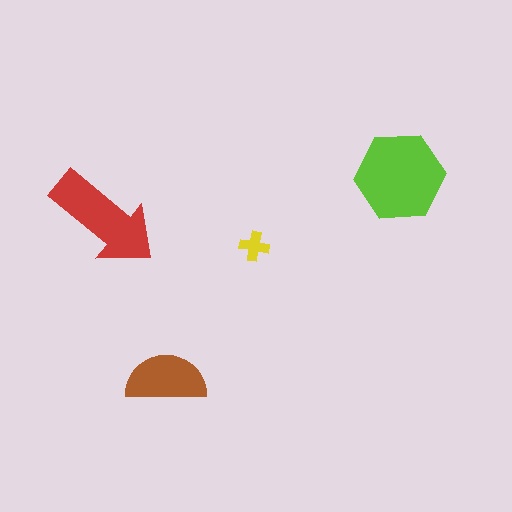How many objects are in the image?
There are 4 objects in the image.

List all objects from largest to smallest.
The lime hexagon, the red arrow, the brown semicircle, the yellow cross.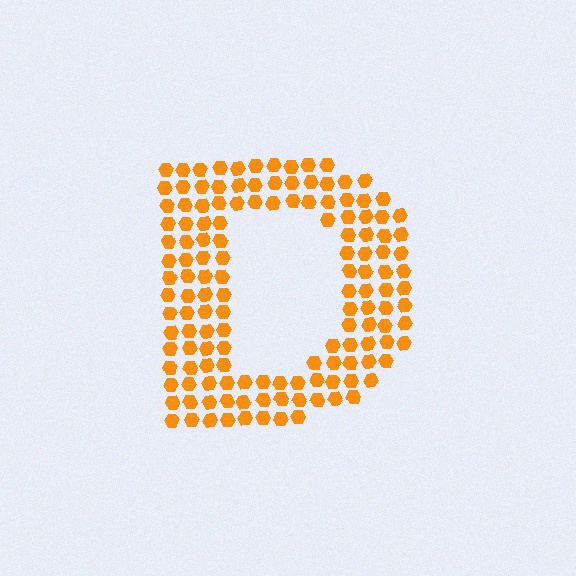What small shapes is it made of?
It is made of small hexagons.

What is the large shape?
The large shape is the letter D.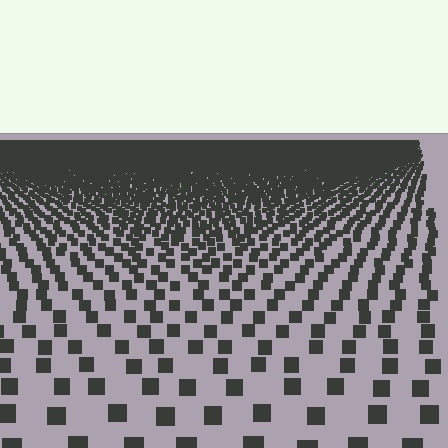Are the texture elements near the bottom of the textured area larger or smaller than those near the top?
Larger. Near the bottom, elements are closer to the viewer and appear at a bigger on-screen size.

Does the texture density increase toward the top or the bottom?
Density increases toward the top.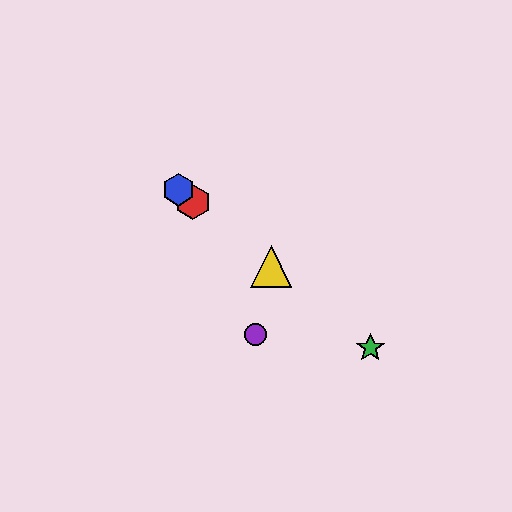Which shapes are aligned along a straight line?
The red hexagon, the blue hexagon, the green star, the yellow triangle are aligned along a straight line.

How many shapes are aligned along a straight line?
4 shapes (the red hexagon, the blue hexagon, the green star, the yellow triangle) are aligned along a straight line.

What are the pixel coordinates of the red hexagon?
The red hexagon is at (193, 202).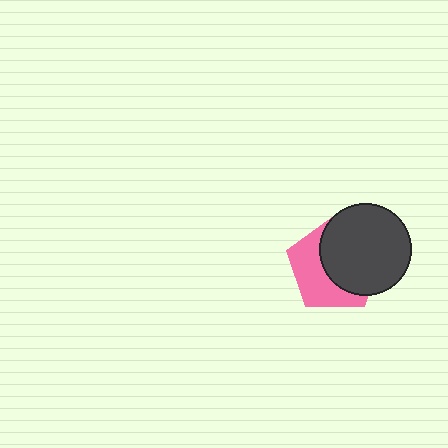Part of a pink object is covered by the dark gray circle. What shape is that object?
It is a pentagon.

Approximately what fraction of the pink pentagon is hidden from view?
Roughly 54% of the pink pentagon is hidden behind the dark gray circle.